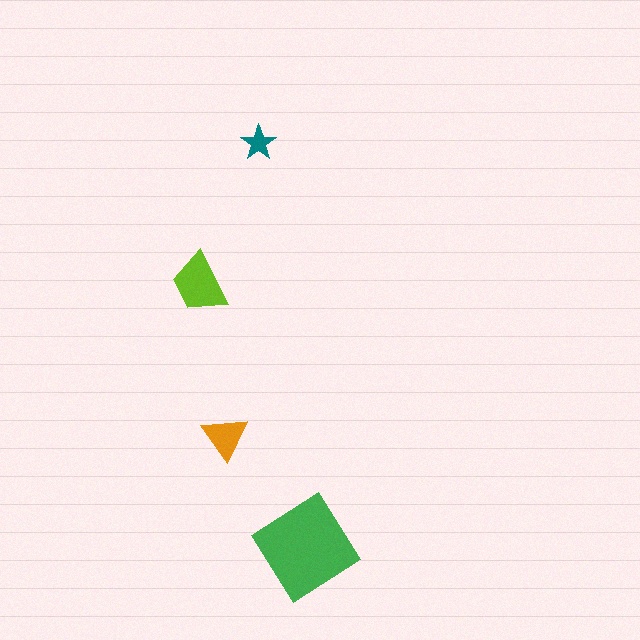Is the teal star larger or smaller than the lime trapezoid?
Smaller.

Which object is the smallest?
The teal star.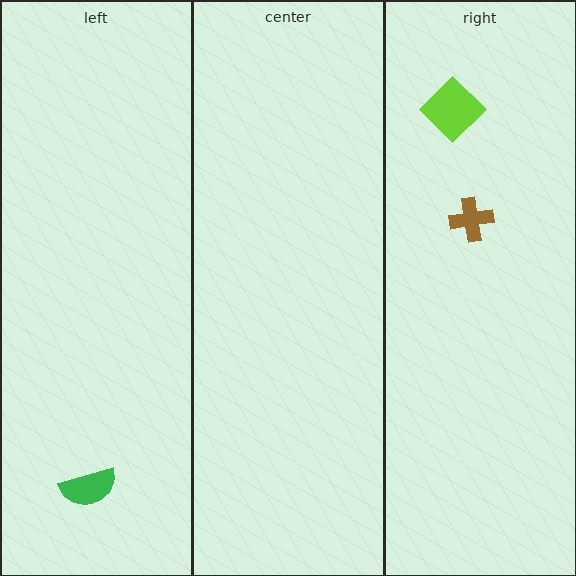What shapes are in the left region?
The green semicircle.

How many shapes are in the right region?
2.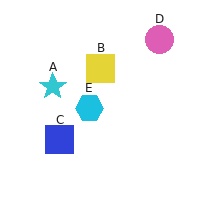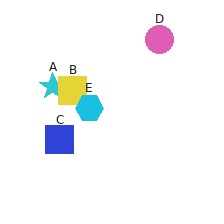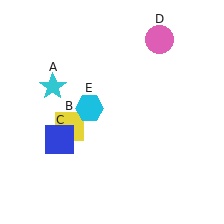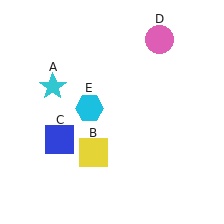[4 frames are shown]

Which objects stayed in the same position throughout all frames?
Cyan star (object A) and blue square (object C) and pink circle (object D) and cyan hexagon (object E) remained stationary.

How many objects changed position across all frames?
1 object changed position: yellow square (object B).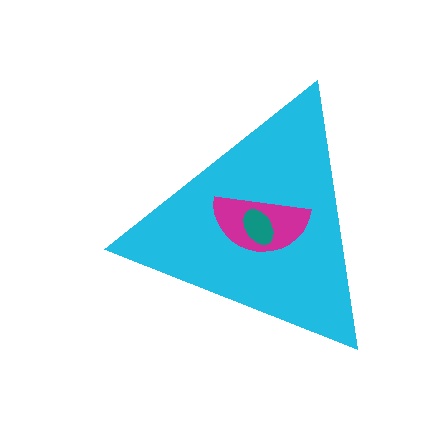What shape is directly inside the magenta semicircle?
The teal ellipse.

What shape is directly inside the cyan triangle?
The magenta semicircle.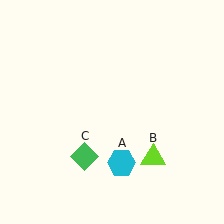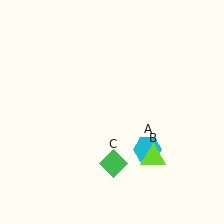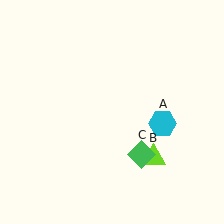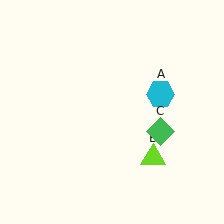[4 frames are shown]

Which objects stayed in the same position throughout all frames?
Lime triangle (object B) remained stationary.